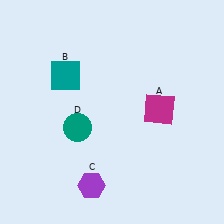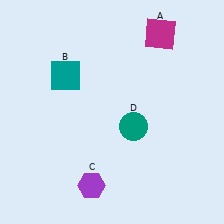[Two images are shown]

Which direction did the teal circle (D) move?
The teal circle (D) moved right.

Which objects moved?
The objects that moved are: the magenta square (A), the teal circle (D).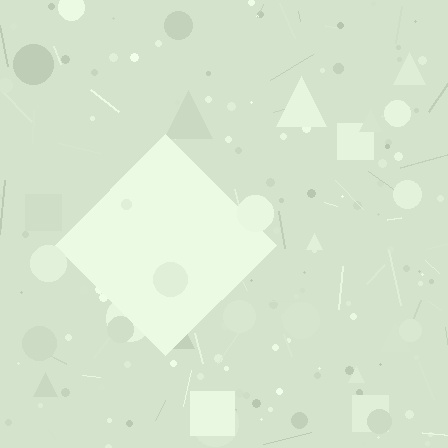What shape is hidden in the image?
A diamond is hidden in the image.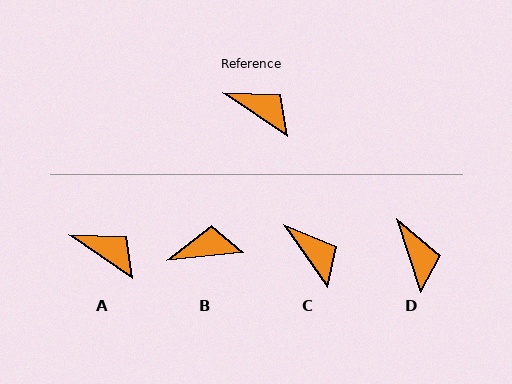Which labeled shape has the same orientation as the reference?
A.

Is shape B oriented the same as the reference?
No, it is off by about 40 degrees.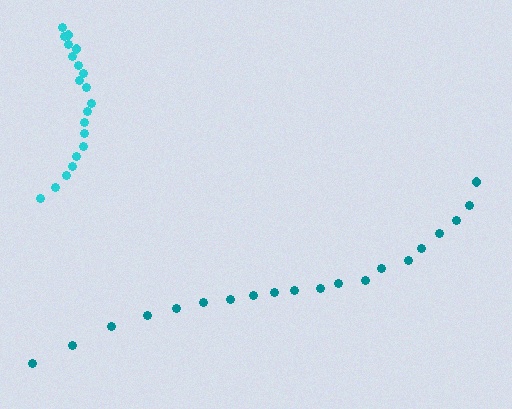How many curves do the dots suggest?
There are 2 distinct paths.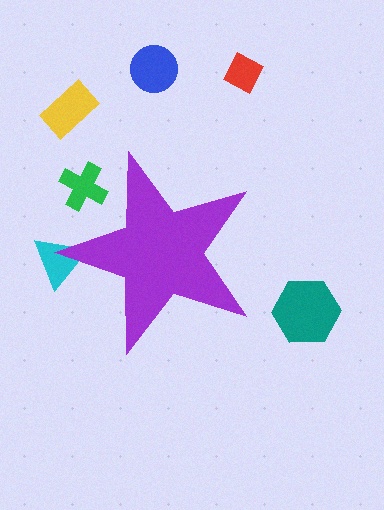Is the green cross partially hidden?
Yes, the green cross is partially hidden behind the purple star.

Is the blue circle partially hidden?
No, the blue circle is fully visible.